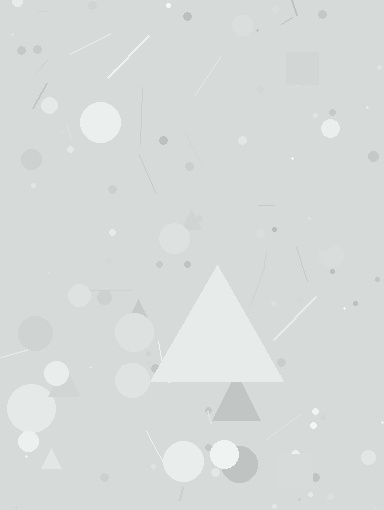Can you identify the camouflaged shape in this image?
The camouflaged shape is a triangle.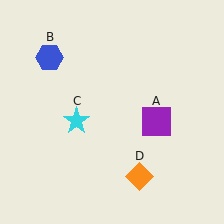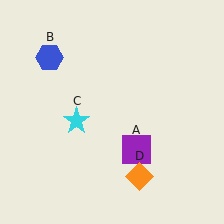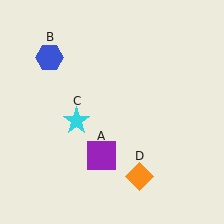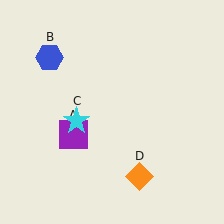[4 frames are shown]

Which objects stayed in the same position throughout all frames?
Blue hexagon (object B) and cyan star (object C) and orange diamond (object D) remained stationary.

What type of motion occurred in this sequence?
The purple square (object A) rotated clockwise around the center of the scene.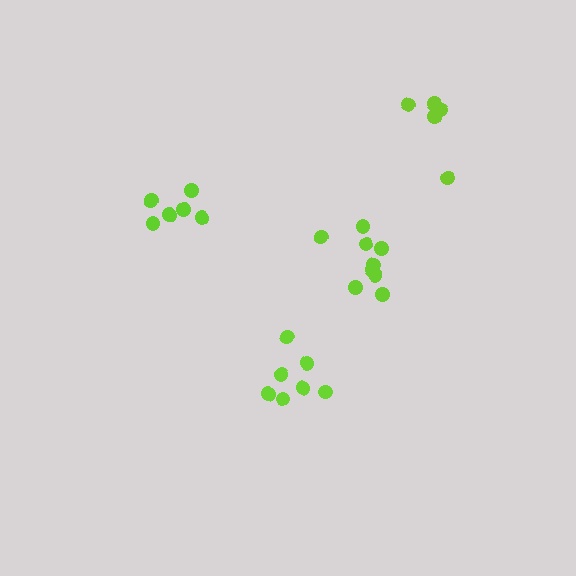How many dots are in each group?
Group 1: 7 dots, Group 2: 9 dots, Group 3: 6 dots, Group 4: 5 dots (27 total).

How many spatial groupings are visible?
There are 4 spatial groupings.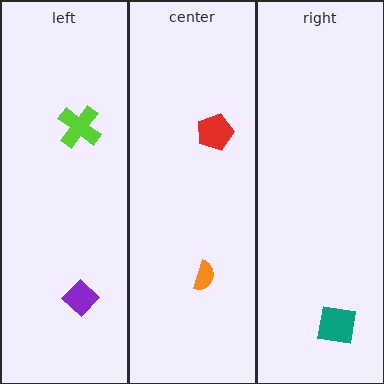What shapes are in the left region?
The lime cross, the purple diamond.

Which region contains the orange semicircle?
The center region.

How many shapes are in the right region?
1.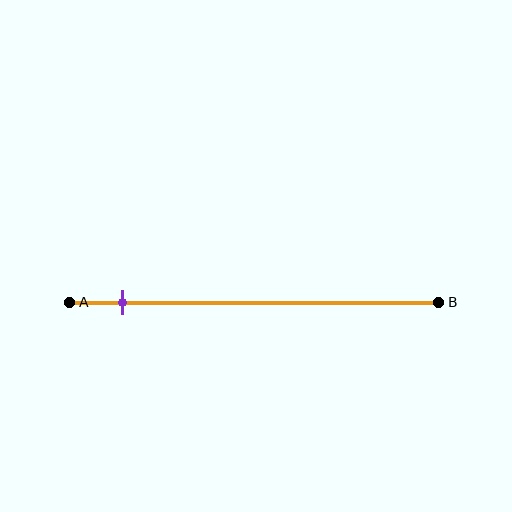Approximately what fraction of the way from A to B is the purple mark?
The purple mark is approximately 15% of the way from A to B.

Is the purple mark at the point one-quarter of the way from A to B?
No, the mark is at about 15% from A, not at the 25% one-quarter point.